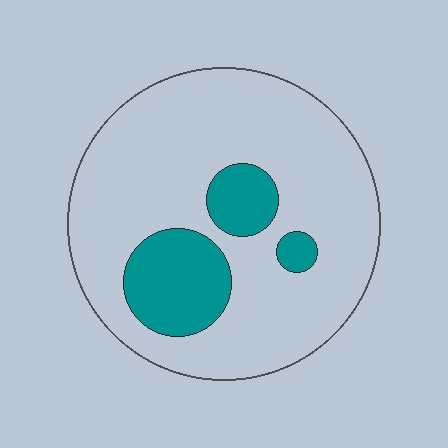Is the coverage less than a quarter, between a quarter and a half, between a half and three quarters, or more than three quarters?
Less than a quarter.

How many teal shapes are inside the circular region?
3.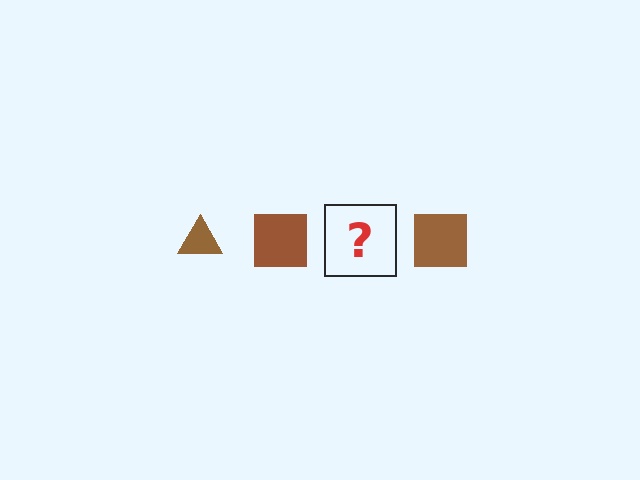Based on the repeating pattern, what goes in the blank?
The blank should be a brown triangle.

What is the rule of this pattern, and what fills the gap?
The rule is that the pattern cycles through triangle, square shapes in brown. The gap should be filled with a brown triangle.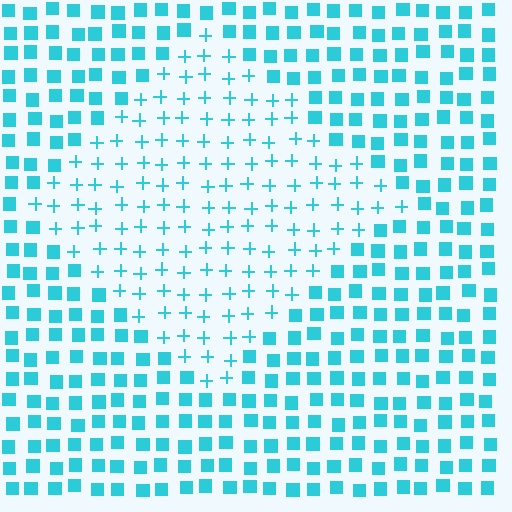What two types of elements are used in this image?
The image uses plus signs inside the diamond region and squares outside it.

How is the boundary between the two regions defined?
The boundary is defined by a change in element shape: plus signs inside vs. squares outside. All elements share the same color and spacing.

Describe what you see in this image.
The image is filled with small cyan elements arranged in a uniform grid. A diamond-shaped region contains plus signs, while the surrounding area contains squares. The boundary is defined purely by the change in element shape.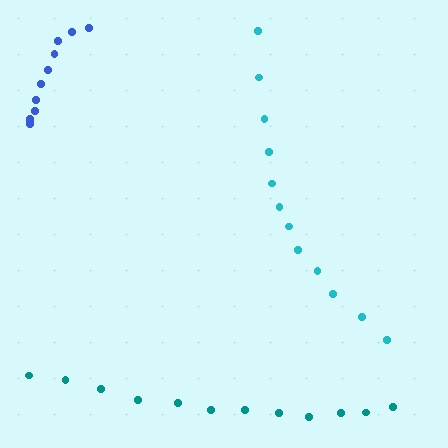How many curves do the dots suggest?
There are 3 distinct paths.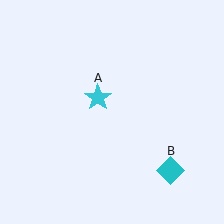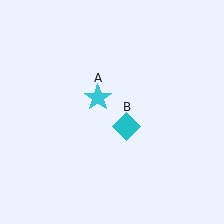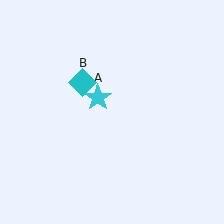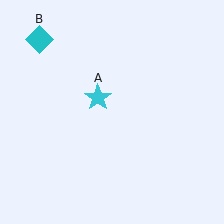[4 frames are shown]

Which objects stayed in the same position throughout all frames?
Cyan star (object A) remained stationary.